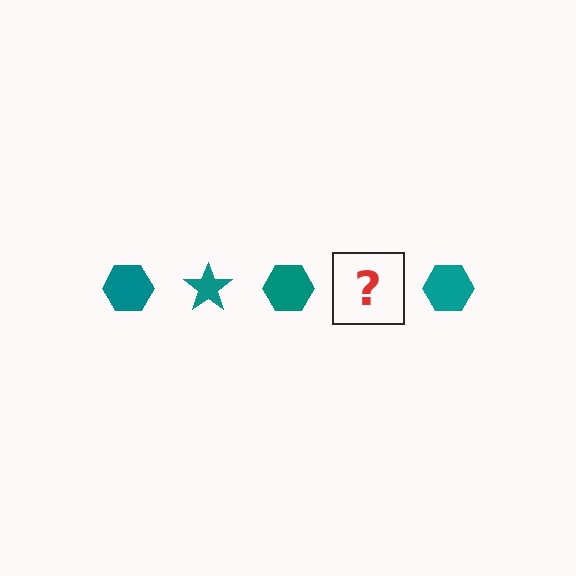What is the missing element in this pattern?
The missing element is a teal star.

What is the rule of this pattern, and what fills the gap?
The rule is that the pattern cycles through hexagon, star shapes in teal. The gap should be filled with a teal star.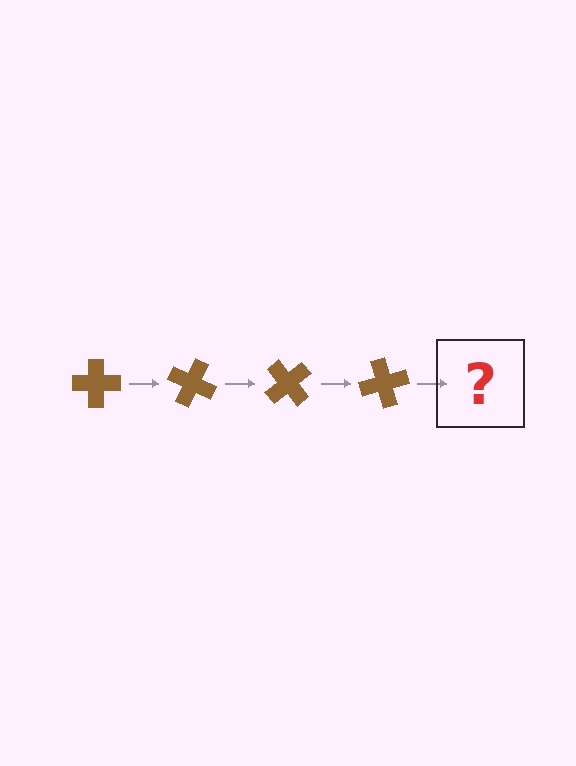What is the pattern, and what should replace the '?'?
The pattern is that the cross rotates 25 degrees each step. The '?' should be a brown cross rotated 100 degrees.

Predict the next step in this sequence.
The next step is a brown cross rotated 100 degrees.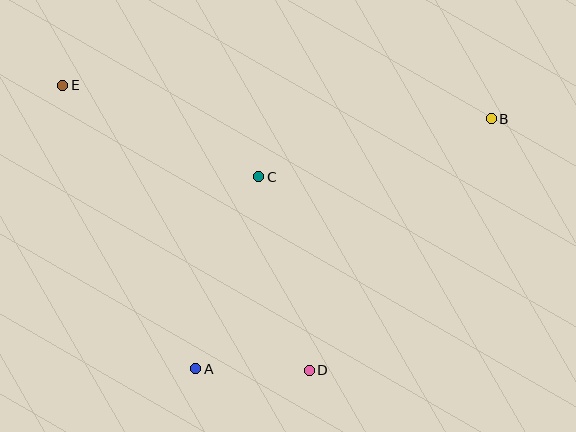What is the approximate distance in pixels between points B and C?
The distance between B and C is approximately 239 pixels.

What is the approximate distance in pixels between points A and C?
The distance between A and C is approximately 202 pixels.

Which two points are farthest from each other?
Points B and E are farthest from each other.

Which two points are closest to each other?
Points A and D are closest to each other.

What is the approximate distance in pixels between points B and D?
The distance between B and D is approximately 310 pixels.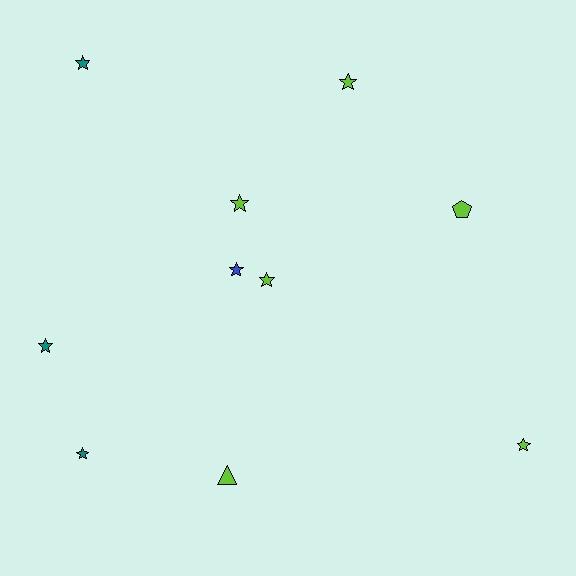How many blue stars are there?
There is 1 blue star.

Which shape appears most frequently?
Star, with 8 objects.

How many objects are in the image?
There are 10 objects.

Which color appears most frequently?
Lime, with 6 objects.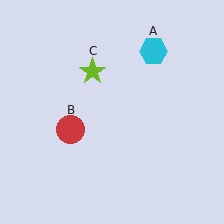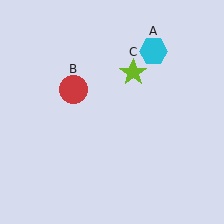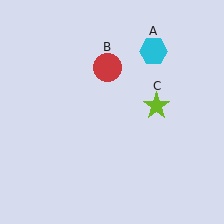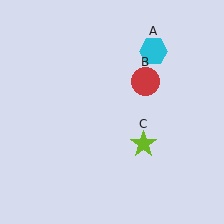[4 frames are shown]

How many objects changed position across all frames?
2 objects changed position: red circle (object B), lime star (object C).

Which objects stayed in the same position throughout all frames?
Cyan hexagon (object A) remained stationary.